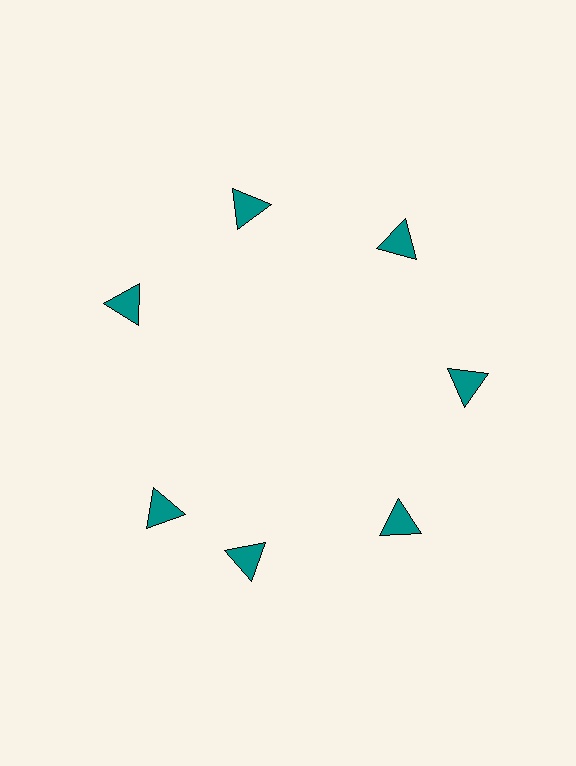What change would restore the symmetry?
The symmetry would be restored by rotating it back into even spacing with its neighbors so that all 7 triangles sit at equal angles and equal distance from the center.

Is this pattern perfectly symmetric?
No. The 7 teal triangles are arranged in a ring, but one element near the 8 o'clock position is rotated out of alignment along the ring, breaking the 7-fold rotational symmetry.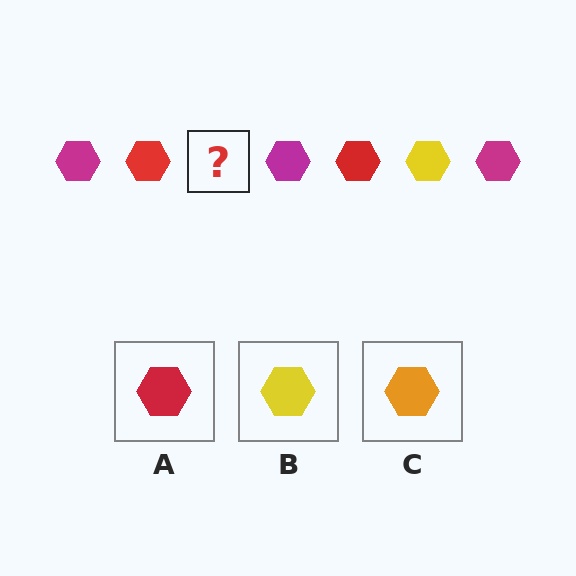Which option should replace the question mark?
Option B.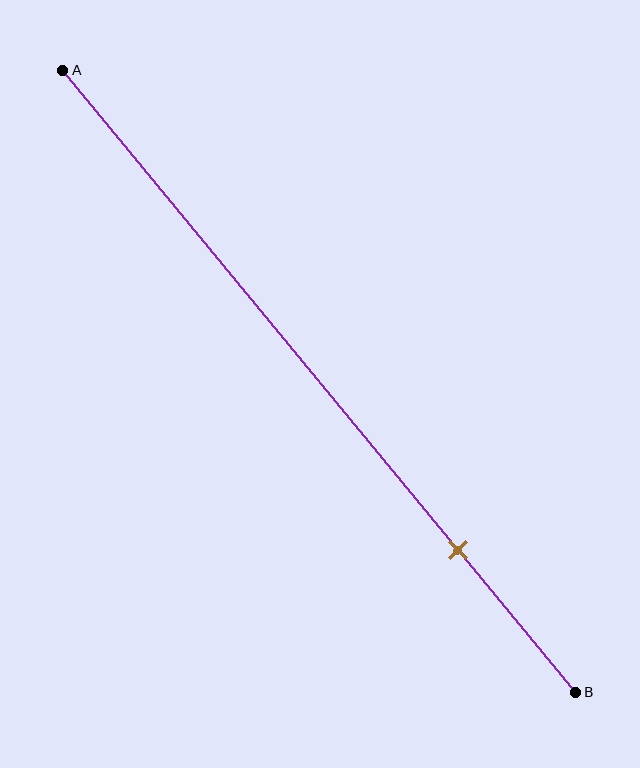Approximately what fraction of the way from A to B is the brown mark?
The brown mark is approximately 75% of the way from A to B.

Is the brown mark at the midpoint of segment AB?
No, the mark is at about 75% from A, not at the 50% midpoint.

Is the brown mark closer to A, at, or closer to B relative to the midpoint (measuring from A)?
The brown mark is closer to point B than the midpoint of segment AB.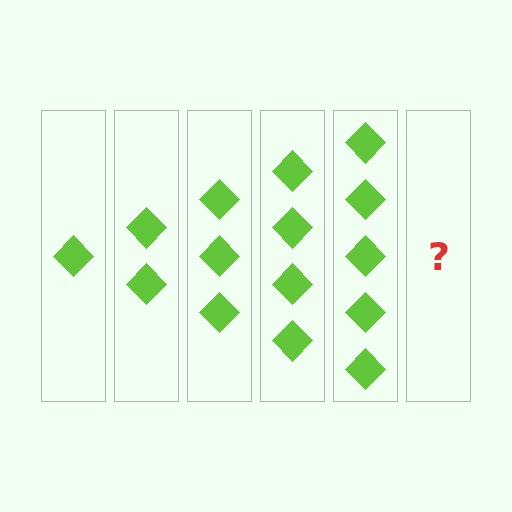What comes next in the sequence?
The next element should be 6 diamonds.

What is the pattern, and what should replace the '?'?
The pattern is that each step adds one more diamond. The '?' should be 6 diamonds.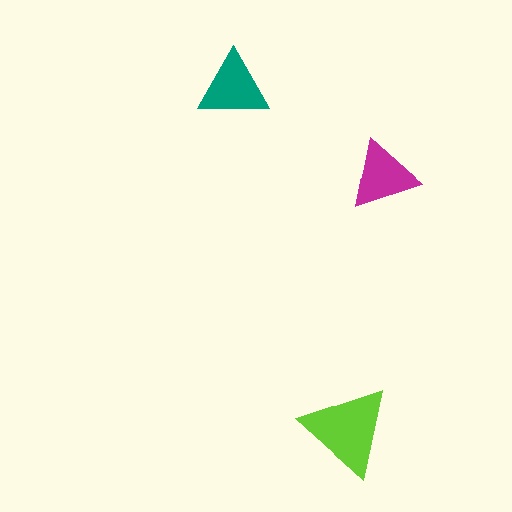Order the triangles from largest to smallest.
the lime one, the teal one, the magenta one.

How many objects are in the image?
There are 3 objects in the image.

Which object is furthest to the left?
The teal triangle is leftmost.